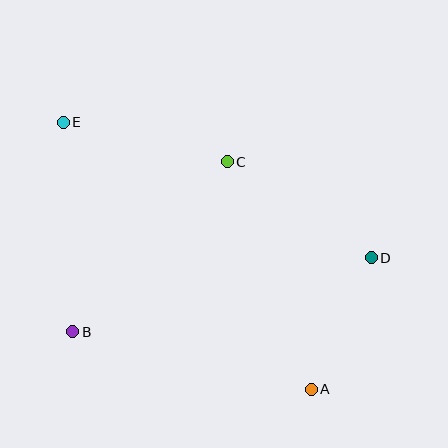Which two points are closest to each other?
Points A and D are closest to each other.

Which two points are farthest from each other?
Points A and E are farthest from each other.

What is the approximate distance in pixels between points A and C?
The distance between A and C is approximately 243 pixels.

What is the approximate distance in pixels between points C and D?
The distance between C and D is approximately 173 pixels.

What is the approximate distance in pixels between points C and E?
The distance between C and E is approximately 169 pixels.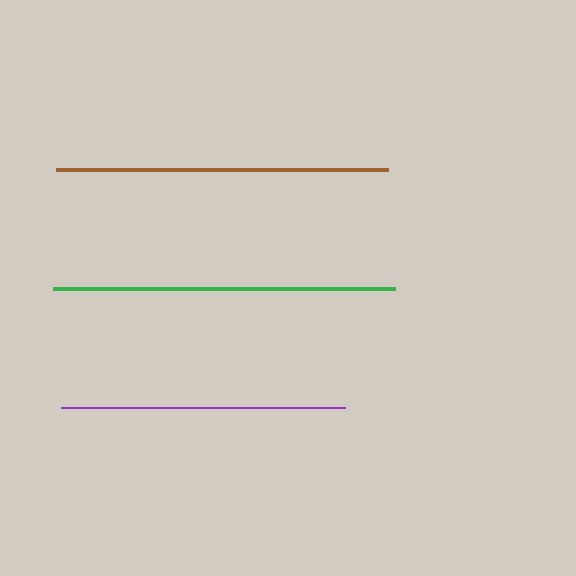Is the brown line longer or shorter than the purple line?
The brown line is longer than the purple line.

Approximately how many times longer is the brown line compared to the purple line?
The brown line is approximately 1.2 times the length of the purple line.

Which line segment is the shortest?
The purple line is the shortest at approximately 285 pixels.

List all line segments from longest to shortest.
From longest to shortest: green, brown, purple.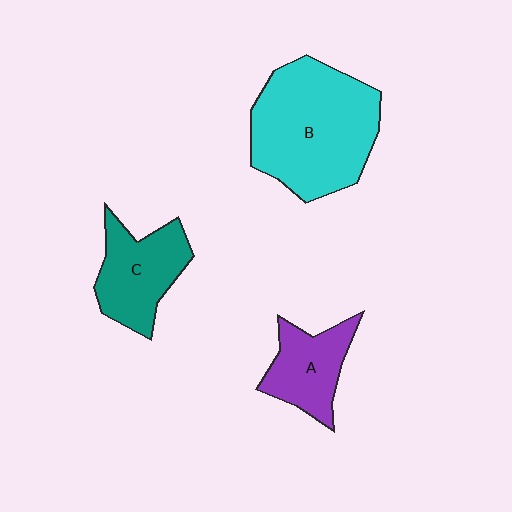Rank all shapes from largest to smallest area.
From largest to smallest: B (cyan), C (teal), A (purple).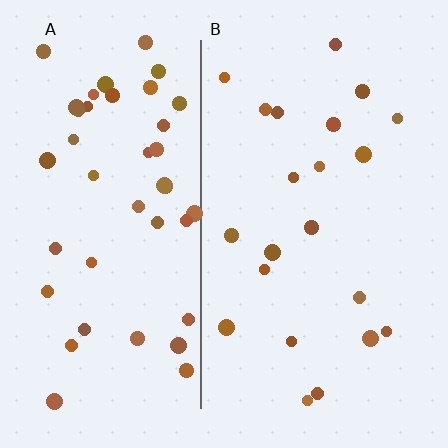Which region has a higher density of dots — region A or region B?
A (the left).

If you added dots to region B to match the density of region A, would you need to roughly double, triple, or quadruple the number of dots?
Approximately double.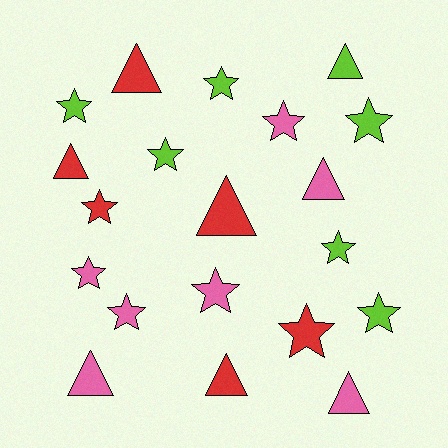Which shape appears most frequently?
Star, with 12 objects.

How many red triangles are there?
There are 4 red triangles.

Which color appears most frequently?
Lime, with 7 objects.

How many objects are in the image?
There are 20 objects.